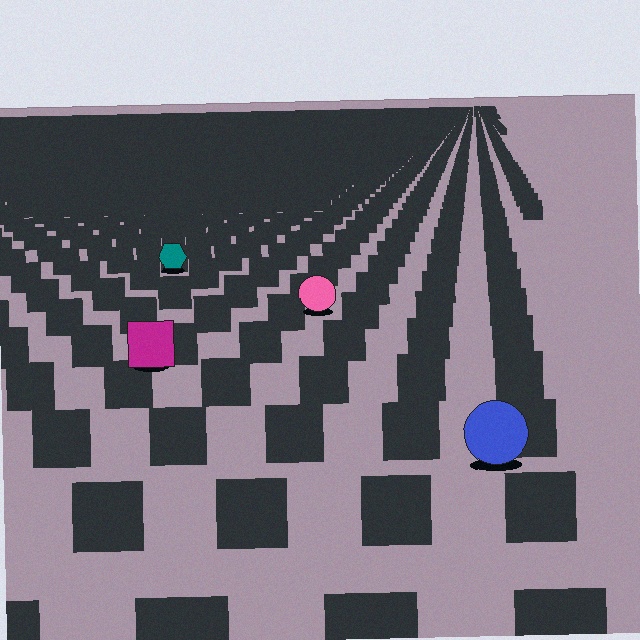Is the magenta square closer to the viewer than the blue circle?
No. The blue circle is closer — you can tell from the texture gradient: the ground texture is coarser near it.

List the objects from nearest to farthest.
From nearest to farthest: the blue circle, the magenta square, the pink circle, the teal hexagon.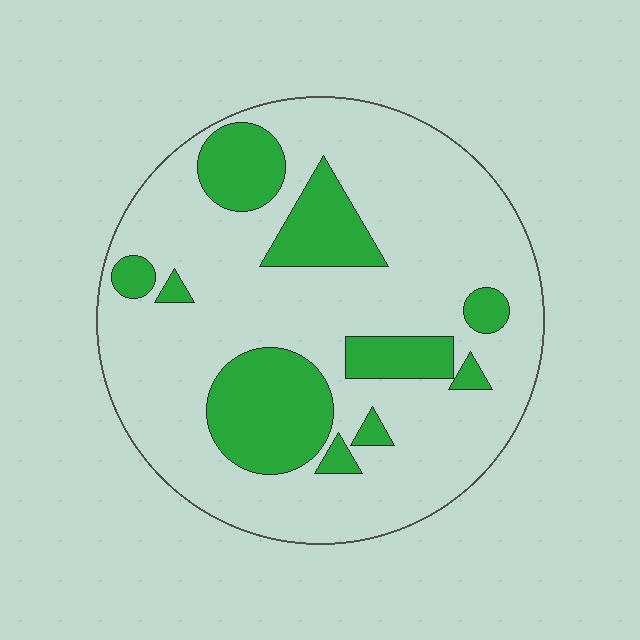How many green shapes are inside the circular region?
10.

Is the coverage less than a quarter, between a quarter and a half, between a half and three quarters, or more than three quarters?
Less than a quarter.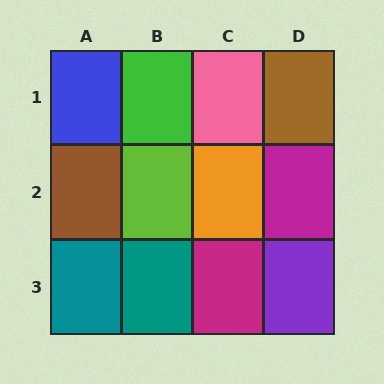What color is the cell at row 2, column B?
Lime.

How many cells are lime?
1 cell is lime.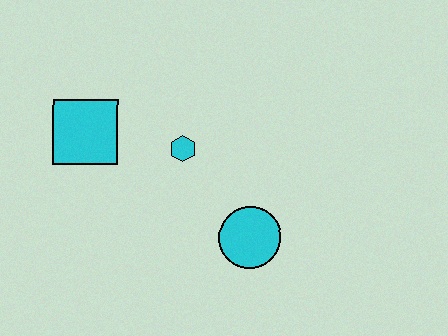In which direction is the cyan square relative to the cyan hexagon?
The cyan square is to the left of the cyan hexagon.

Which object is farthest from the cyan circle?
The cyan square is farthest from the cyan circle.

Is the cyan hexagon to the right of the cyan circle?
No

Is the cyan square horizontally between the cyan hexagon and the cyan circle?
No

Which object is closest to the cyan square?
The cyan hexagon is closest to the cyan square.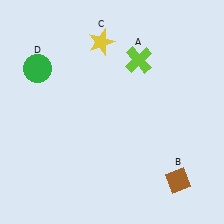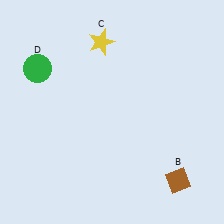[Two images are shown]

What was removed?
The lime cross (A) was removed in Image 2.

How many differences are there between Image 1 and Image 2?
There is 1 difference between the two images.